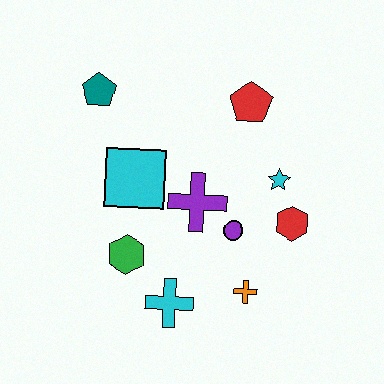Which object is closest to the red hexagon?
The cyan star is closest to the red hexagon.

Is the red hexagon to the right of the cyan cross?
Yes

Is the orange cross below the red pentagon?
Yes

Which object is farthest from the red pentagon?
The cyan cross is farthest from the red pentagon.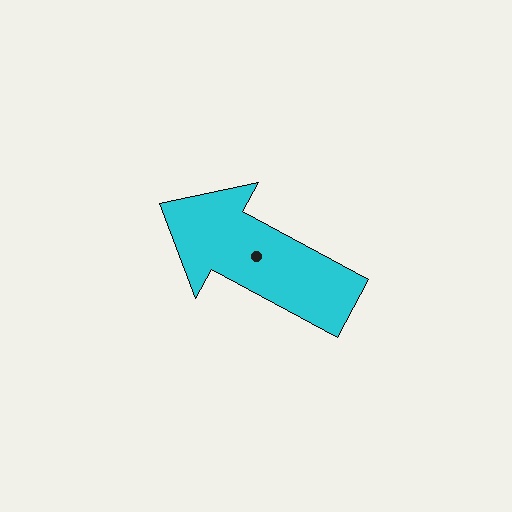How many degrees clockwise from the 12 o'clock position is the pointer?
Approximately 298 degrees.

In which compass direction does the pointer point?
Northwest.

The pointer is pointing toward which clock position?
Roughly 10 o'clock.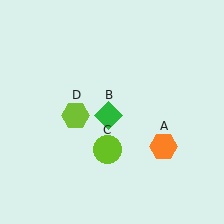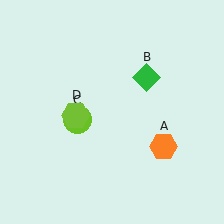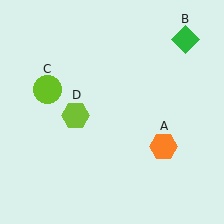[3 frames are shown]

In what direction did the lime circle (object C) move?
The lime circle (object C) moved up and to the left.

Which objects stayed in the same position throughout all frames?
Orange hexagon (object A) and lime hexagon (object D) remained stationary.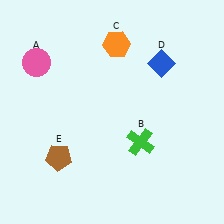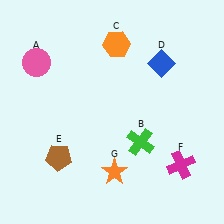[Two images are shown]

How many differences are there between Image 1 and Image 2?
There are 2 differences between the two images.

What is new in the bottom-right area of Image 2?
A magenta cross (F) was added in the bottom-right area of Image 2.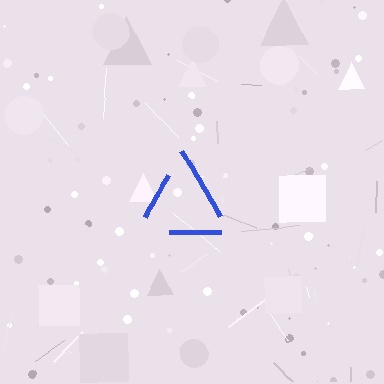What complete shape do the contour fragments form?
The contour fragments form a triangle.